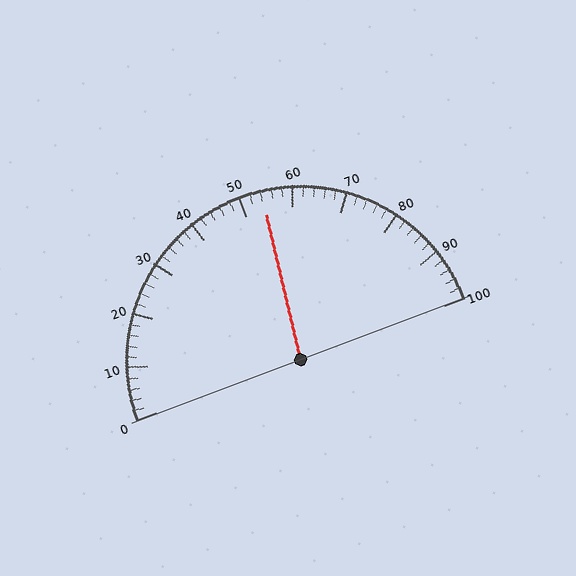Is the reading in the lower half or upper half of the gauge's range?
The reading is in the upper half of the range (0 to 100).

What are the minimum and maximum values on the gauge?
The gauge ranges from 0 to 100.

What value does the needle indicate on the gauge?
The needle indicates approximately 54.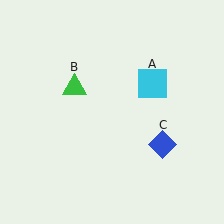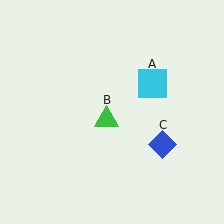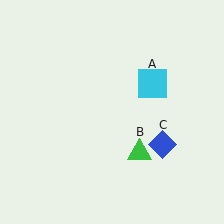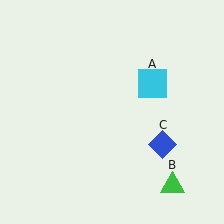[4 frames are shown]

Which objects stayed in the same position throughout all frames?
Cyan square (object A) and blue diamond (object C) remained stationary.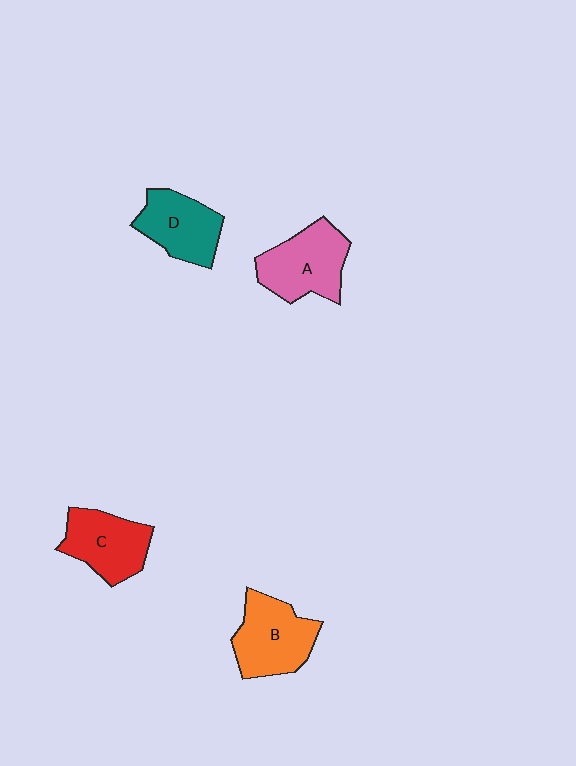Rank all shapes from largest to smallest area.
From largest to smallest: A (pink), B (orange), C (red), D (teal).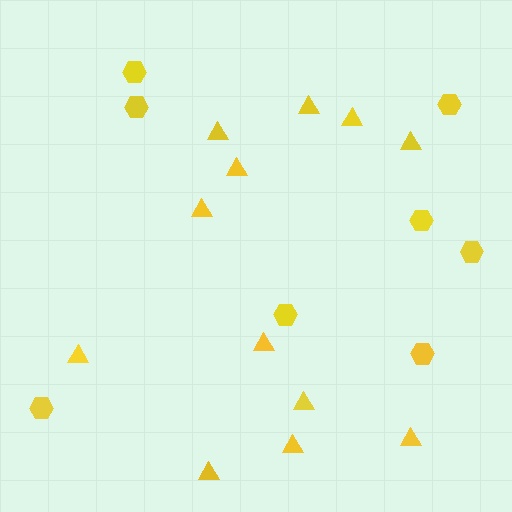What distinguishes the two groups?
There are 2 groups: one group of triangles (12) and one group of hexagons (8).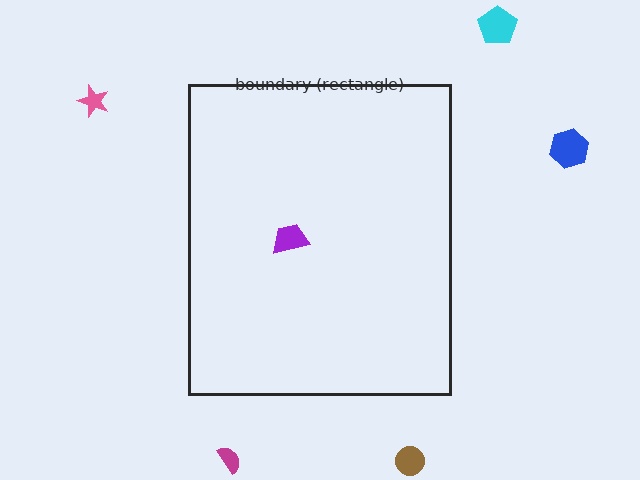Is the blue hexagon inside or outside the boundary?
Outside.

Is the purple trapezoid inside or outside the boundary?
Inside.